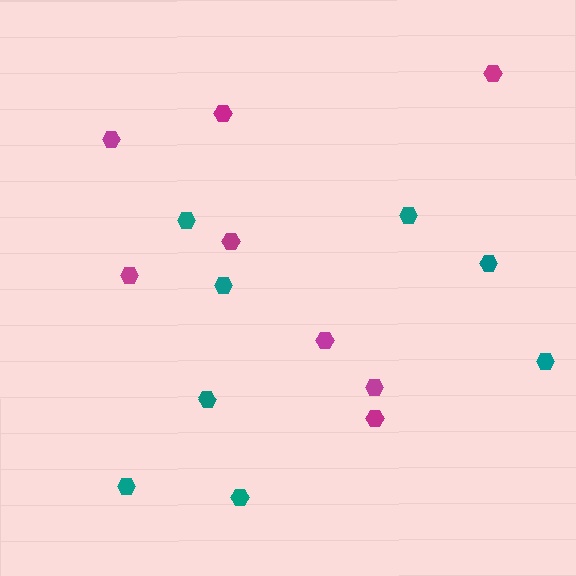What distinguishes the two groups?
There are 2 groups: one group of magenta hexagons (8) and one group of teal hexagons (8).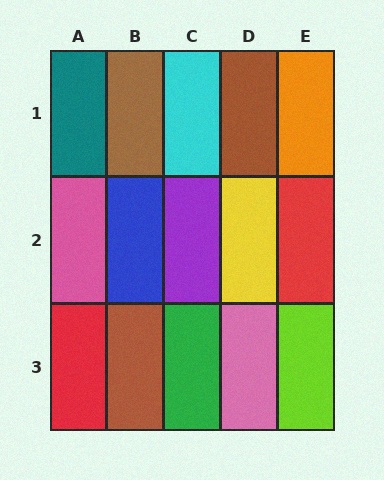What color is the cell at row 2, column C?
Purple.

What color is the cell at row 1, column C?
Cyan.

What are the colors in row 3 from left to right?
Red, brown, green, pink, lime.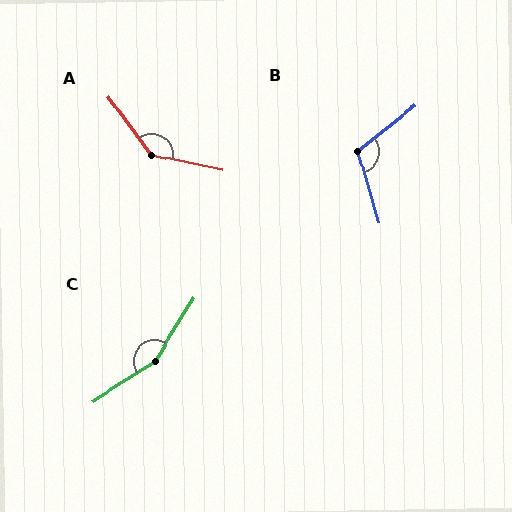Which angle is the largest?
C, at approximately 154 degrees.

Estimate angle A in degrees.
Approximately 139 degrees.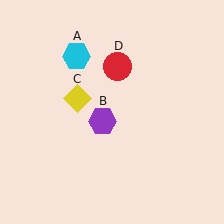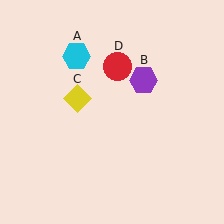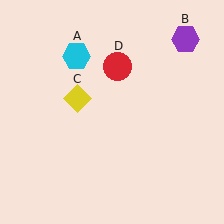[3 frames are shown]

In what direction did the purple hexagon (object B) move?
The purple hexagon (object B) moved up and to the right.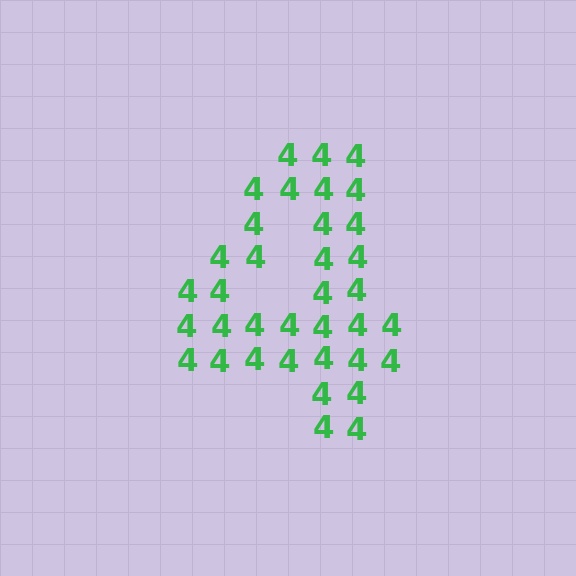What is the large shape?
The large shape is the digit 4.